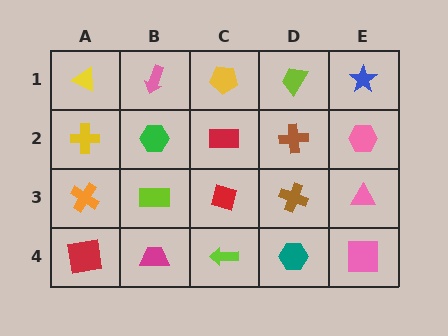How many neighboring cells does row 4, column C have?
3.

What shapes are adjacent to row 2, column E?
A blue star (row 1, column E), a pink triangle (row 3, column E), a brown cross (row 2, column D).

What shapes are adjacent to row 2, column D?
A lime trapezoid (row 1, column D), a brown cross (row 3, column D), a red rectangle (row 2, column C), a pink hexagon (row 2, column E).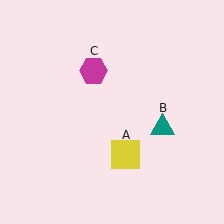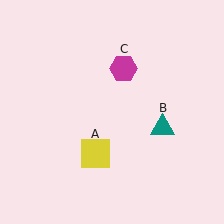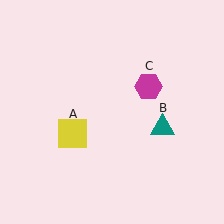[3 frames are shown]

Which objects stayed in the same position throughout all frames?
Teal triangle (object B) remained stationary.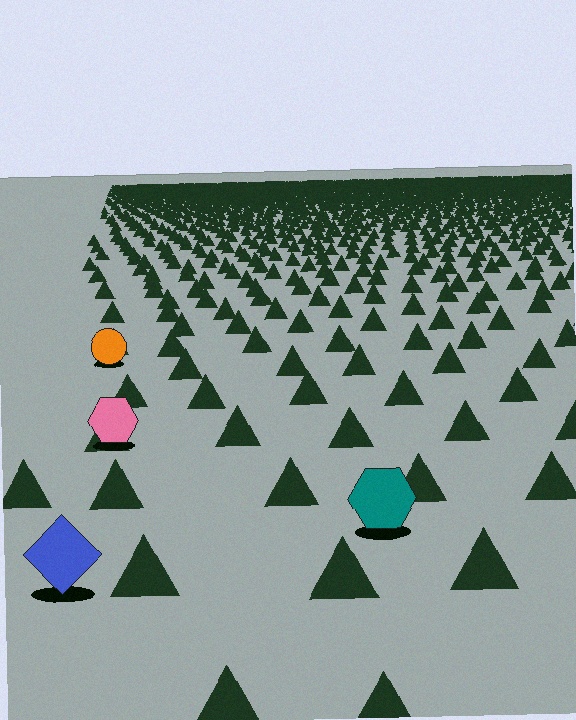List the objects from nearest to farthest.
From nearest to farthest: the blue diamond, the teal hexagon, the pink hexagon, the orange circle.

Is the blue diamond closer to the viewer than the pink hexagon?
Yes. The blue diamond is closer — you can tell from the texture gradient: the ground texture is coarser near it.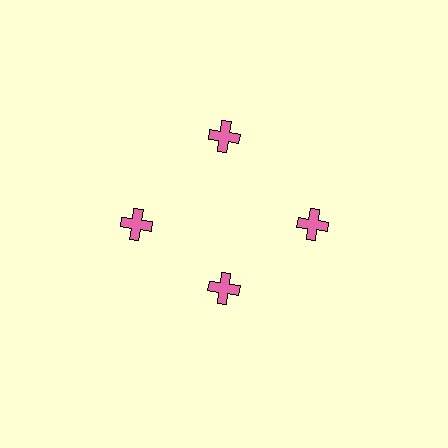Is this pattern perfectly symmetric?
No. The 4 pink crosses are arranged in a ring, but one element near the 6 o'clock position is pulled inward toward the center, breaking the 4-fold rotational symmetry.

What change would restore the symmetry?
The symmetry would be restored by moving it outward, back onto the ring so that all 4 crosses sit at equal angles and equal distance from the center.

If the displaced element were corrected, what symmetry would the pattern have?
It would have 4-fold rotational symmetry — the pattern would map onto itself every 90 degrees.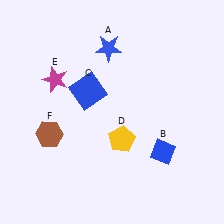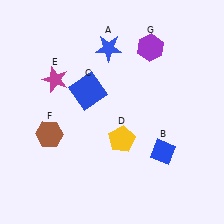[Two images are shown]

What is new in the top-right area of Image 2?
A purple hexagon (G) was added in the top-right area of Image 2.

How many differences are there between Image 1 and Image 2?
There is 1 difference between the two images.